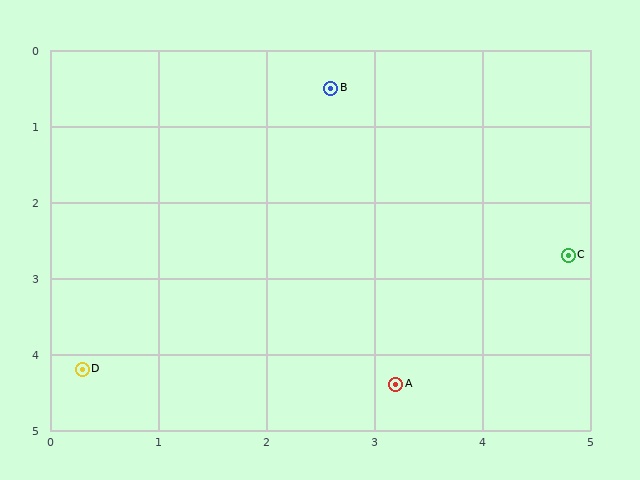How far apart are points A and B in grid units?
Points A and B are about 3.9 grid units apart.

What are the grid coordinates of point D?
Point D is at approximately (0.3, 4.2).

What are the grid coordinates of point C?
Point C is at approximately (4.8, 2.7).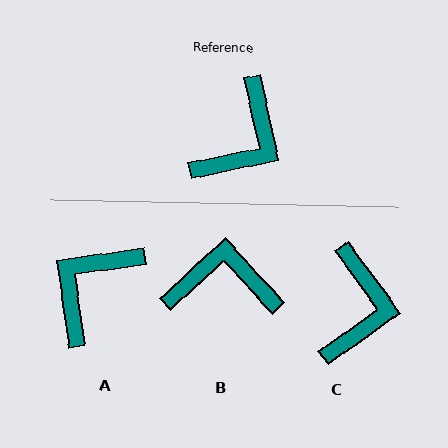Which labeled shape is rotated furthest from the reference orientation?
A, about 176 degrees away.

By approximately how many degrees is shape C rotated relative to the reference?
Approximately 24 degrees counter-clockwise.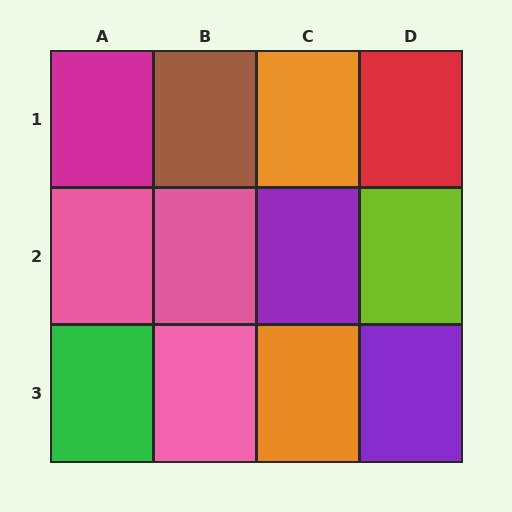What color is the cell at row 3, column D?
Purple.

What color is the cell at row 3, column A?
Green.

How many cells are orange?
2 cells are orange.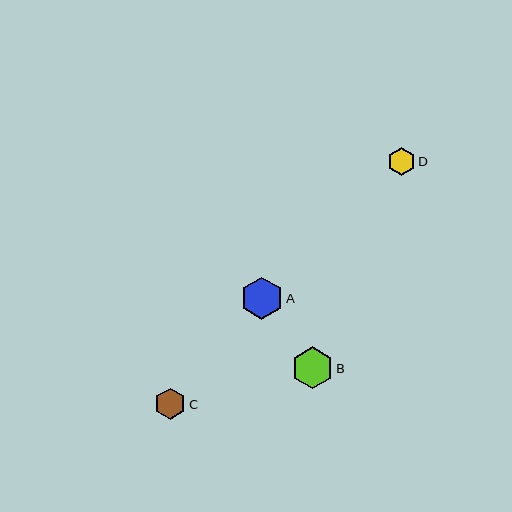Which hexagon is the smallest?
Hexagon D is the smallest with a size of approximately 28 pixels.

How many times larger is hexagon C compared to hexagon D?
Hexagon C is approximately 1.1 times the size of hexagon D.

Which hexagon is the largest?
Hexagon A is the largest with a size of approximately 42 pixels.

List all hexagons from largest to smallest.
From largest to smallest: A, B, C, D.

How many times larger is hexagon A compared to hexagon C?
Hexagon A is approximately 1.4 times the size of hexagon C.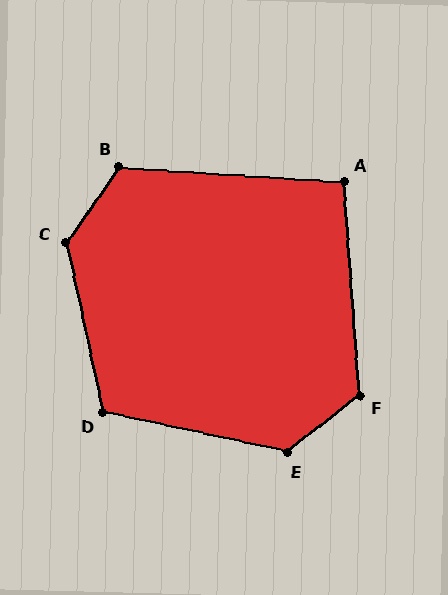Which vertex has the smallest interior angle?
A, at approximately 98 degrees.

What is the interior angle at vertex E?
Approximately 130 degrees (obtuse).